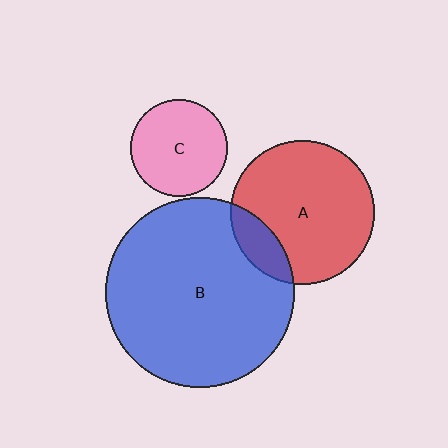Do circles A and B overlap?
Yes.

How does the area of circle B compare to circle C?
Approximately 3.8 times.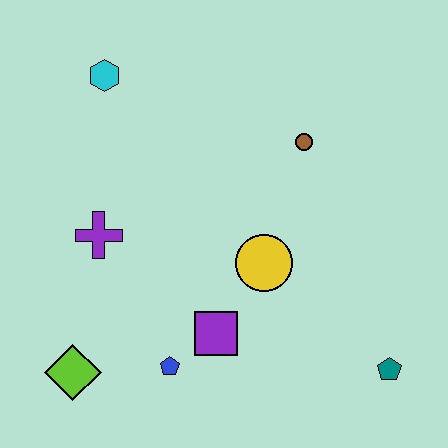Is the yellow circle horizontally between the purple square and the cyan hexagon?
No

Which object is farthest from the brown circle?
The lime diamond is farthest from the brown circle.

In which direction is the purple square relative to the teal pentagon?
The purple square is to the left of the teal pentagon.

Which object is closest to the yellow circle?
The purple square is closest to the yellow circle.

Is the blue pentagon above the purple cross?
No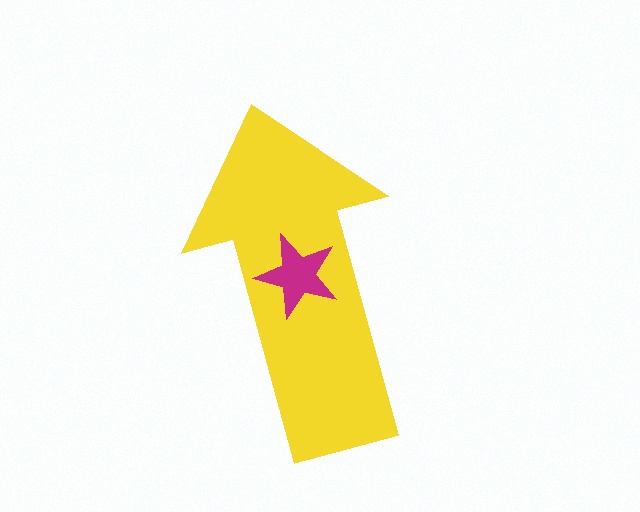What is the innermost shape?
The magenta star.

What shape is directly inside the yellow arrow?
The magenta star.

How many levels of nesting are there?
2.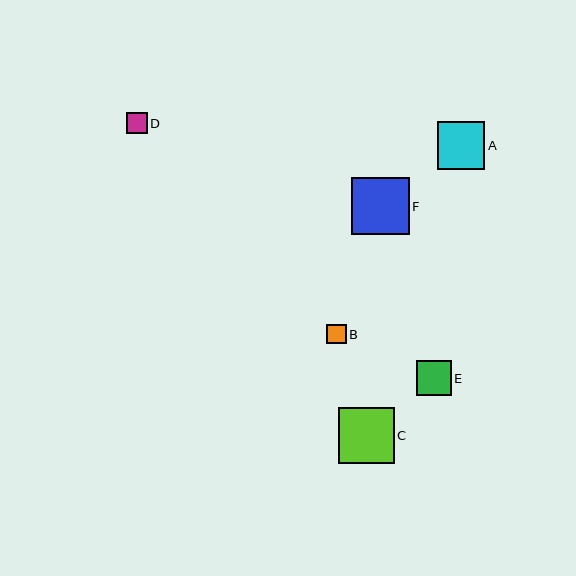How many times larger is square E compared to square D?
Square E is approximately 1.7 times the size of square D.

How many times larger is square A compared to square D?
Square A is approximately 2.2 times the size of square D.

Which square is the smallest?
Square B is the smallest with a size of approximately 20 pixels.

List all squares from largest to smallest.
From largest to smallest: F, C, A, E, D, B.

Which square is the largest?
Square F is the largest with a size of approximately 57 pixels.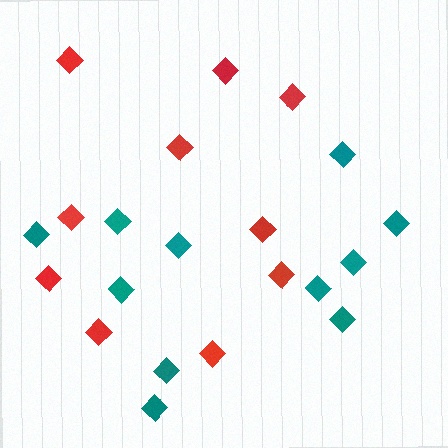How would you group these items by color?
There are 2 groups: one group of teal diamonds (11) and one group of red diamonds (10).